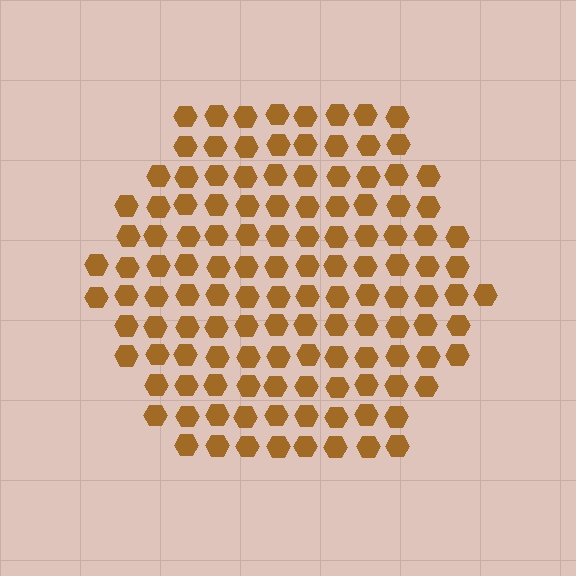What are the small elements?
The small elements are hexagons.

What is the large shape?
The large shape is a hexagon.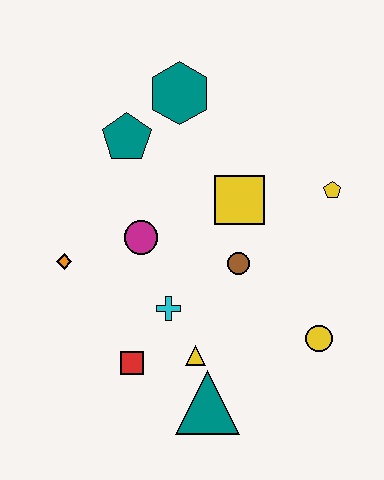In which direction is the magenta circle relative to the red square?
The magenta circle is above the red square.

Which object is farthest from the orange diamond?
The yellow pentagon is farthest from the orange diamond.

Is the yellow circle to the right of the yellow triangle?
Yes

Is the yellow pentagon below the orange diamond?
No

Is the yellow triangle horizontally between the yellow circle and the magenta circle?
Yes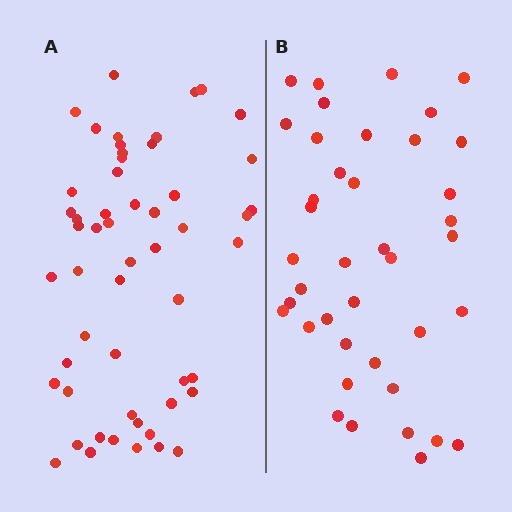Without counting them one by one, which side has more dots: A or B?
Region A (the left region) has more dots.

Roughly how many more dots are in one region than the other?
Region A has approximately 15 more dots than region B.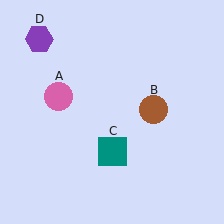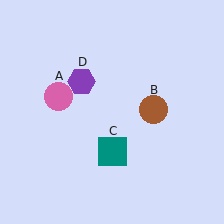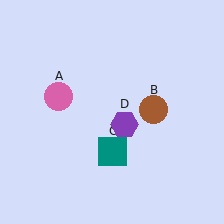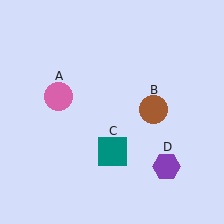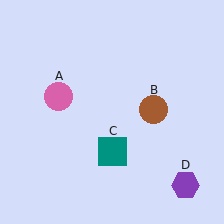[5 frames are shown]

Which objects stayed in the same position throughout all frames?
Pink circle (object A) and brown circle (object B) and teal square (object C) remained stationary.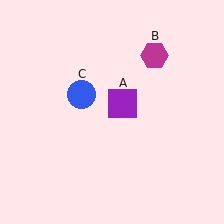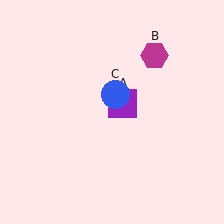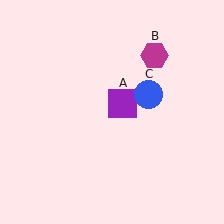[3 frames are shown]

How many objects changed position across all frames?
1 object changed position: blue circle (object C).